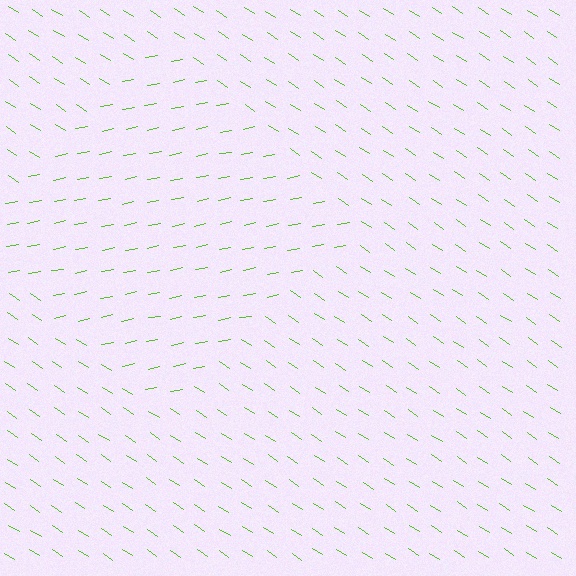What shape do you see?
I see a diamond.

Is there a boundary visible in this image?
Yes, there is a texture boundary formed by a change in line orientation.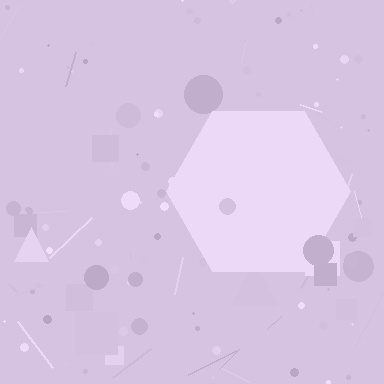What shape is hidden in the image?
A hexagon is hidden in the image.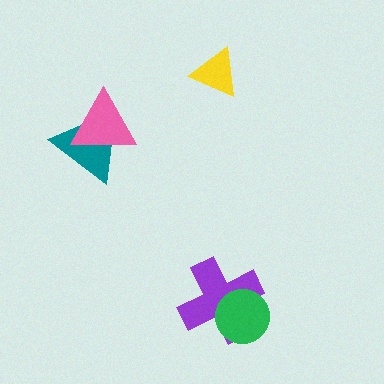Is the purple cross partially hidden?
Yes, it is partially covered by another shape.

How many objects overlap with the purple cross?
1 object overlaps with the purple cross.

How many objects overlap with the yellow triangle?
0 objects overlap with the yellow triangle.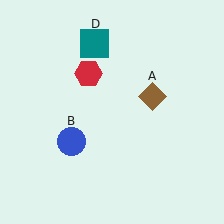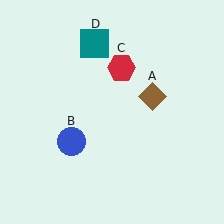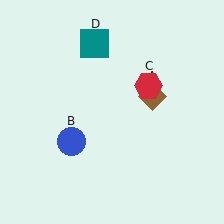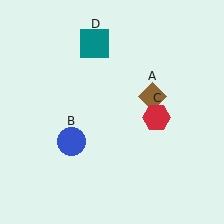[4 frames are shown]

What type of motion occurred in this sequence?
The red hexagon (object C) rotated clockwise around the center of the scene.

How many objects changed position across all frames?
1 object changed position: red hexagon (object C).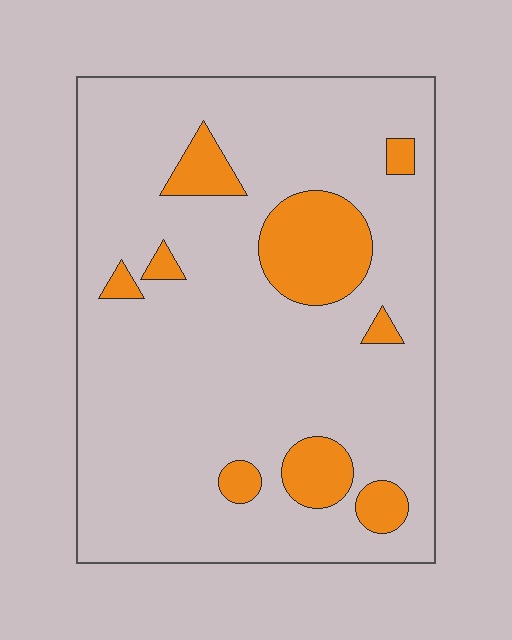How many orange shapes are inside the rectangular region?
9.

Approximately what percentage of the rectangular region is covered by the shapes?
Approximately 15%.